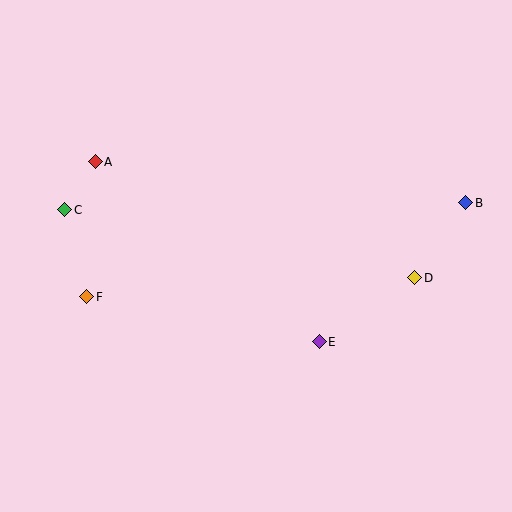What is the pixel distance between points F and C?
The distance between F and C is 90 pixels.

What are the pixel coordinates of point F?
Point F is at (87, 297).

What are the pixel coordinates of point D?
Point D is at (415, 278).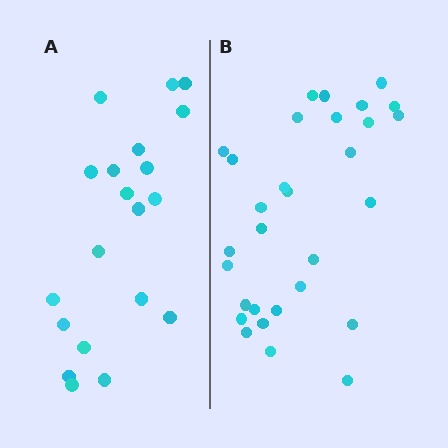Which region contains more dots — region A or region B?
Region B (the right region) has more dots.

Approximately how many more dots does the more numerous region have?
Region B has roughly 10 or so more dots than region A.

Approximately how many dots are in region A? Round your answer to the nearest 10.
About 20 dots.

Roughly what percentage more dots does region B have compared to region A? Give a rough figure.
About 50% more.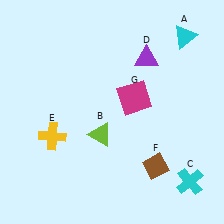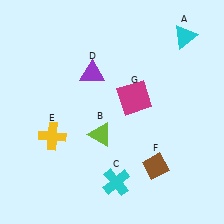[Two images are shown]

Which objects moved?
The objects that moved are: the cyan cross (C), the purple triangle (D).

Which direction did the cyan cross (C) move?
The cyan cross (C) moved left.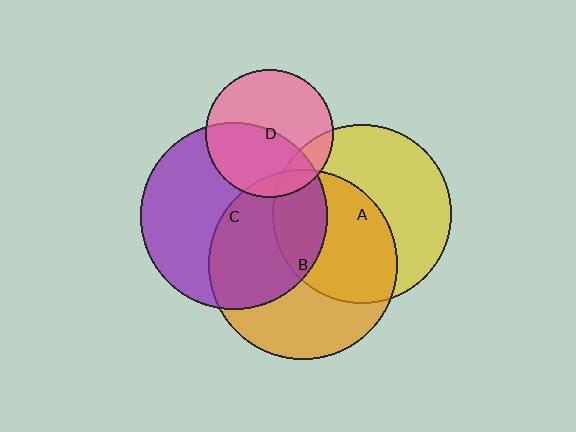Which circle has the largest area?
Circle B (orange).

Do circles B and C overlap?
Yes.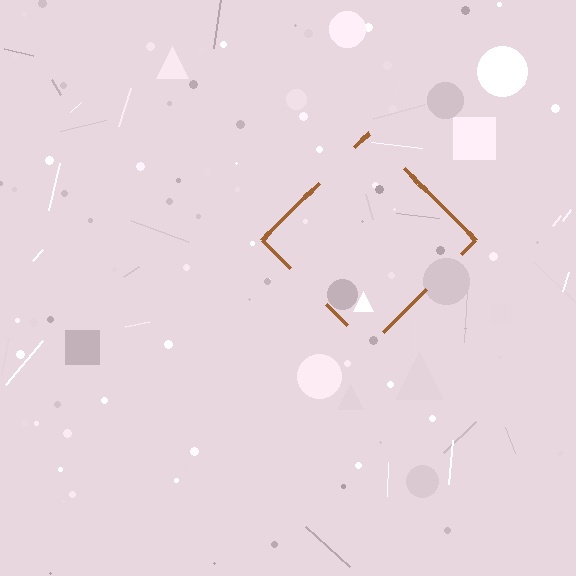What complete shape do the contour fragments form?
The contour fragments form a diamond.